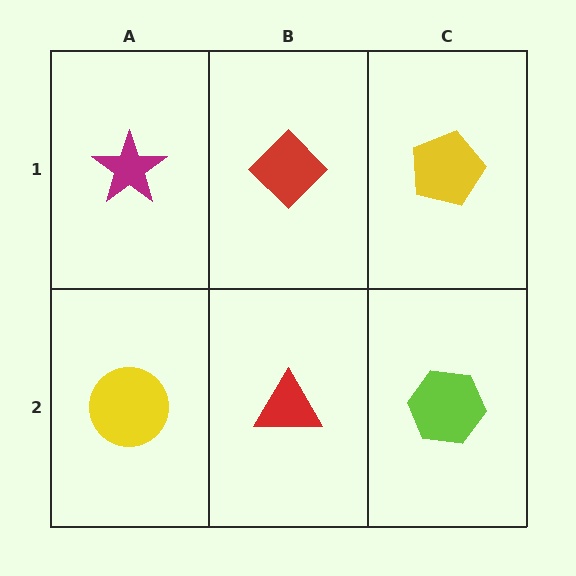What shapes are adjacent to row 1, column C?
A lime hexagon (row 2, column C), a red diamond (row 1, column B).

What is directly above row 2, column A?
A magenta star.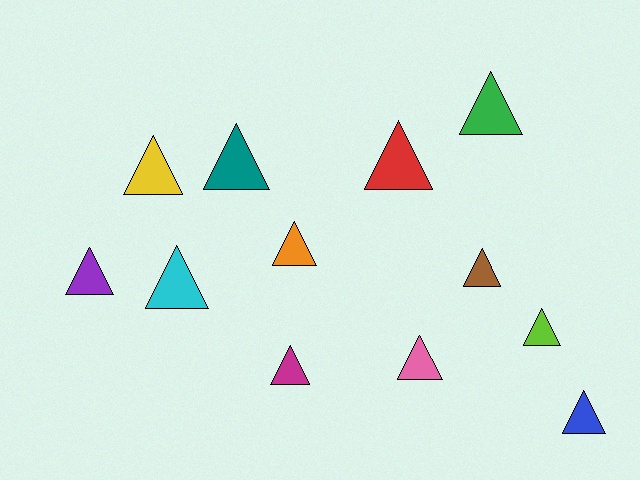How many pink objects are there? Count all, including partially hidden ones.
There is 1 pink object.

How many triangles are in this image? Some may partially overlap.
There are 12 triangles.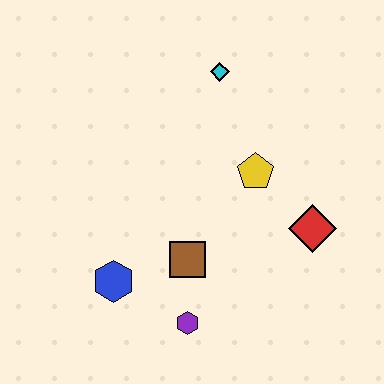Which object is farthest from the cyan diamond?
The purple hexagon is farthest from the cyan diamond.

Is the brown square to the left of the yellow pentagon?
Yes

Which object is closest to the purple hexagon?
The brown square is closest to the purple hexagon.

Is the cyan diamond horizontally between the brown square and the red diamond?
Yes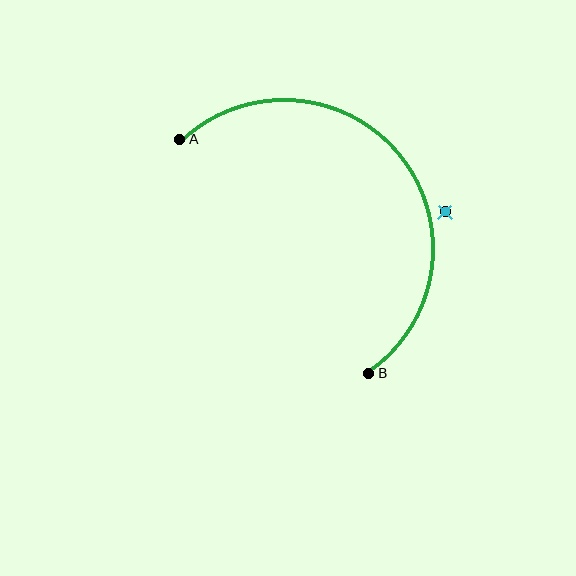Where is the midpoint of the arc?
The arc midpoint is the point on the curve farthest from the straight line joining A and B. It sits above and to the right of that line.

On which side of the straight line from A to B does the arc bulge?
The arc bulges above and to the right of the straight line connecting A and B.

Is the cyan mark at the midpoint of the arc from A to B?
No — the cyan mark does not lie on the arc at all. It sits slightly outside the curve.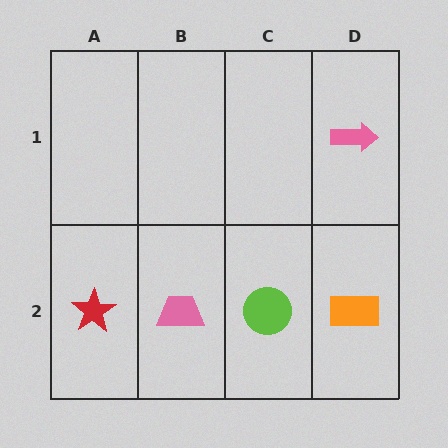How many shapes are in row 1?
1 shape.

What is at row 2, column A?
A red star.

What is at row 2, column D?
An orange rectangle.